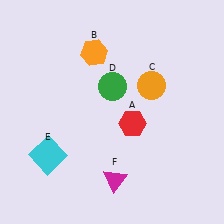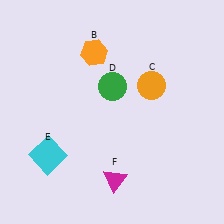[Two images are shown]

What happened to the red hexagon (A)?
The red hexagon (A) was removed in Image 2. It was in the bottom-right area of Image 1.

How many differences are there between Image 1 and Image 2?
There is 1 difference between the two images.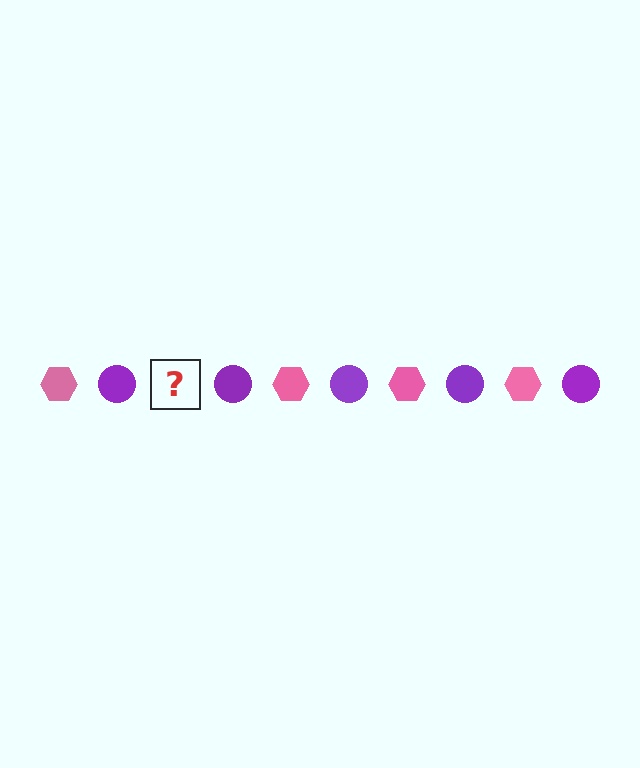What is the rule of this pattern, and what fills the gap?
The rule is that the pattern alternates between pink hexagon and purple circle. The gap should be filled with a pink hexagon.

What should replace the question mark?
The question mark should be replaced with a pink hexagon.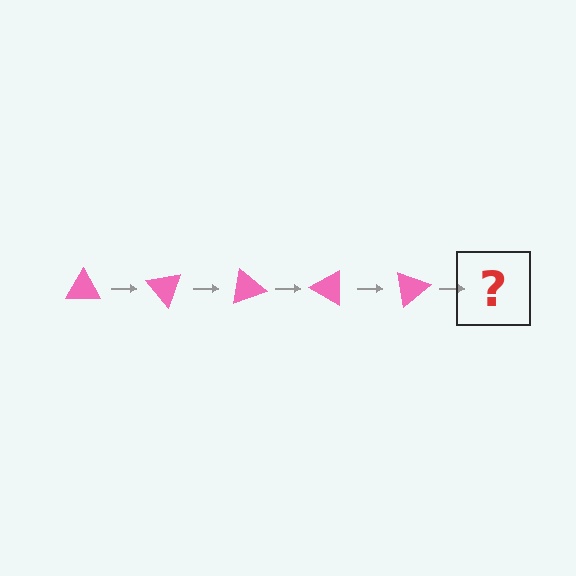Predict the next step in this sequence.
The next step is a pink triangle rotated 250 degrees.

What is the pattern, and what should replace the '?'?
The pattern is that the triangle rotates 50 degrees each step. The '?' should be a pink triangle rotated 250 degrees.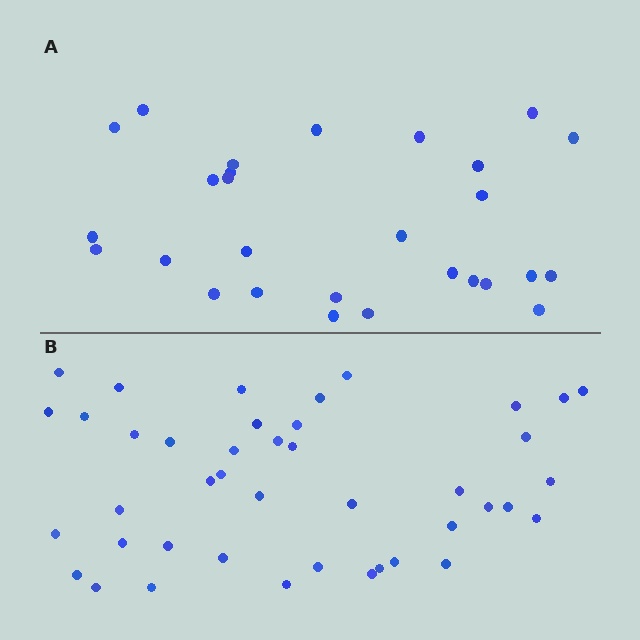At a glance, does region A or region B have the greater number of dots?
Region B (the bottom region) has more dots.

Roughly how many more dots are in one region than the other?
Region B has approximately 15 more dots than region A.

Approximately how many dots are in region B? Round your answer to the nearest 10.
About 40 dots. (The exact count is 42, which rounds to 40.)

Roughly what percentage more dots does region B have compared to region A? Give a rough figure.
About 50% more.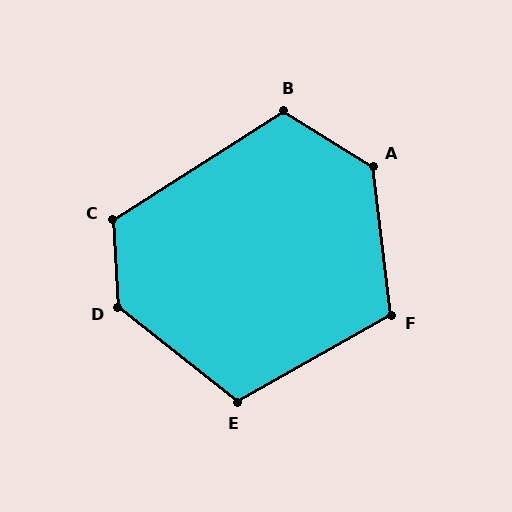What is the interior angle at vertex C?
Approximately 119 degrees (obtuse).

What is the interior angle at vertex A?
Approximately 129 degrees (obtuse).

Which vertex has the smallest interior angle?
E, at approximately 112 degrees.